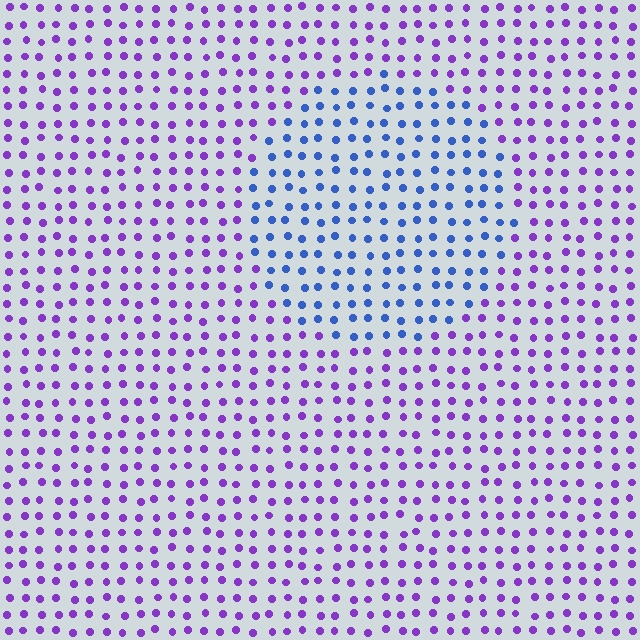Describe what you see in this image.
The image is filled with small purple elements in a uniform arrangement. A circle-shaped region is visible where the elements are tinted to a slightly different hue, forming a subtle color boundary.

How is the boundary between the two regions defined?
The boundary is defined purely by a slight shift in hue (about 51 degrees). Spacing, size, and orientation are identical on both sides.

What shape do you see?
I see a circle.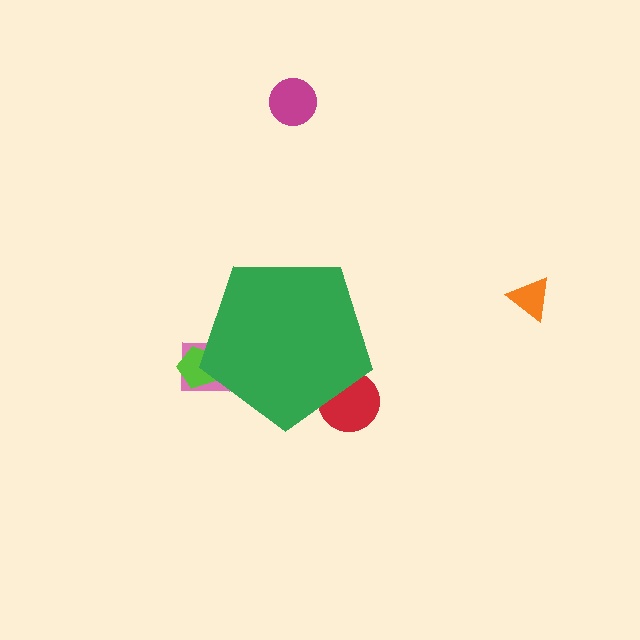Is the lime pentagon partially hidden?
Yes, the lime pentagon is partially hidden behind the green pentagon.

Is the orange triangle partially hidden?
No, the orange triangle is fully visible.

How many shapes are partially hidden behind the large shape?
3 shapes are partially hidden.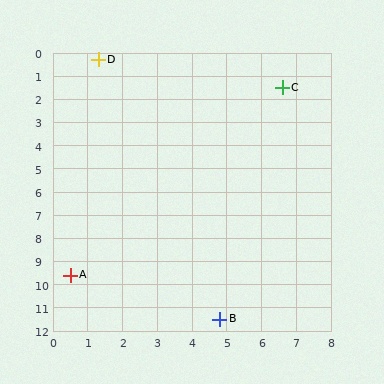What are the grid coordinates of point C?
Point C is at approximately (6.6, 1.5).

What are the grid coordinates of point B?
Point B is at approximately (4.8, 11.5).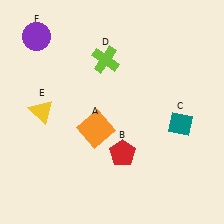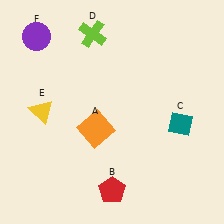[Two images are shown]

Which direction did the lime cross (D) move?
The lime cross (D) moved up.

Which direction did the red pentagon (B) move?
The red pentagon (B) moved down.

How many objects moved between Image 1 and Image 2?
2 objects moved between the two images.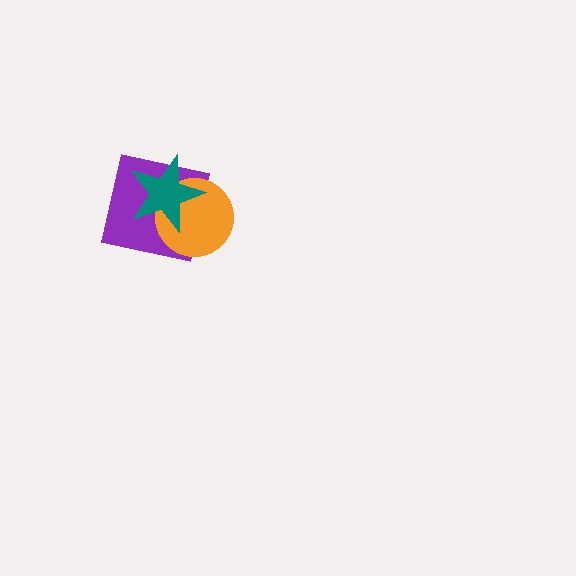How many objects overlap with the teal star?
2 objects overlap with the teal star.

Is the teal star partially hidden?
No, no other shape covers it.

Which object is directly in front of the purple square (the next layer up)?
The orange circle is directly in front of the purple square.